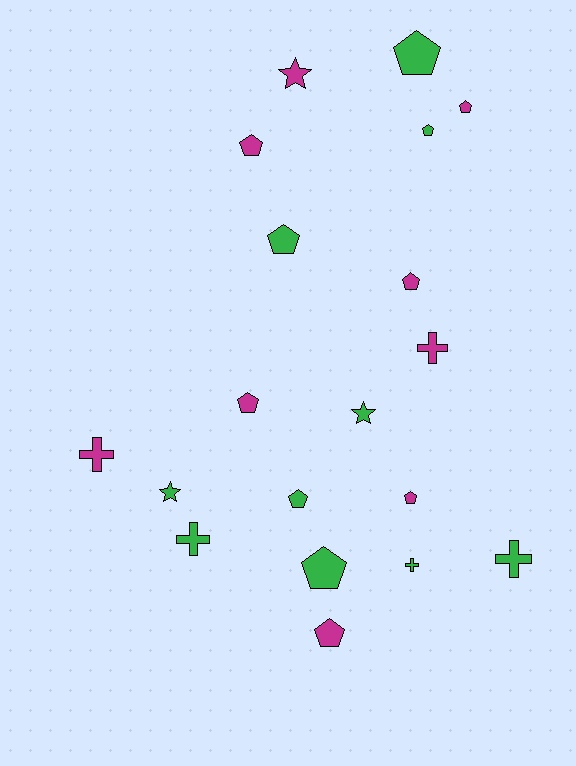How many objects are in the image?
There are 19 objects.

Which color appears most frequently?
Green, with 10 objects.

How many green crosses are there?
There are 3 green crosses.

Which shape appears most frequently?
Pentagon, with 11 objects.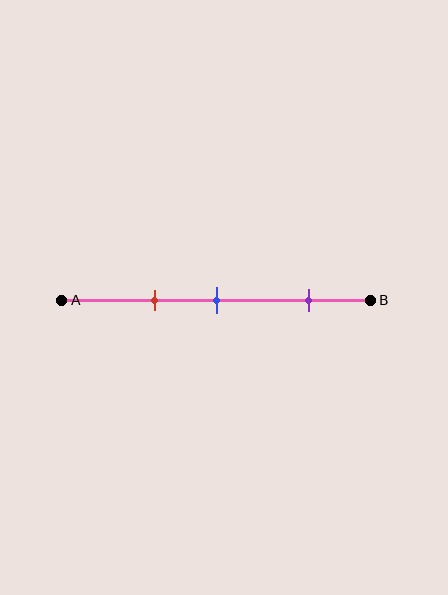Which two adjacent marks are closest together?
The red and blue marks are the closest adjacent pair.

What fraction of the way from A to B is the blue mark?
The blue mark is approximately 50% (0.5) of the way from A to B.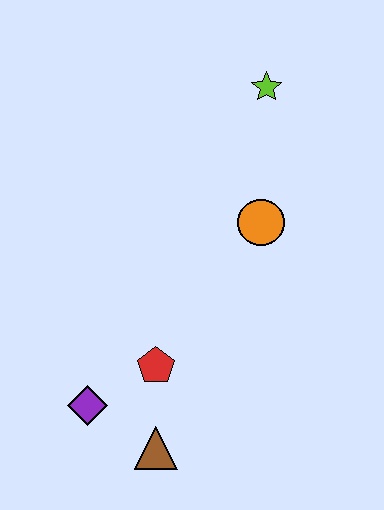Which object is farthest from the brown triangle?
The lime star is farthest from the brown triangle.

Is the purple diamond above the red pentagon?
No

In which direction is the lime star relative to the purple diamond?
The lime star is above the purple diamond.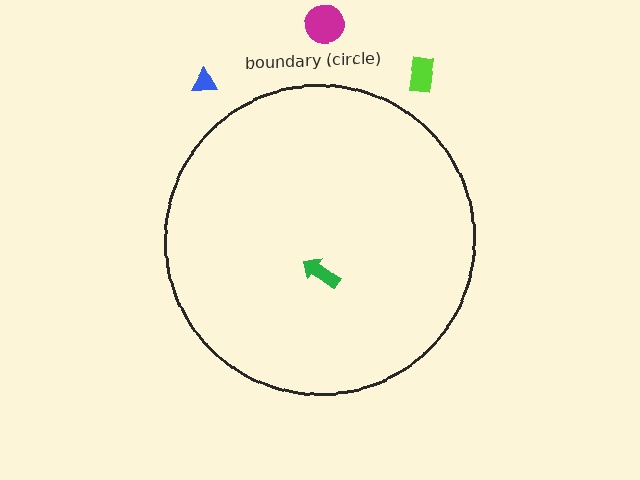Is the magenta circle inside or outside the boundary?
Outside.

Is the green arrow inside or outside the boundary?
Inside.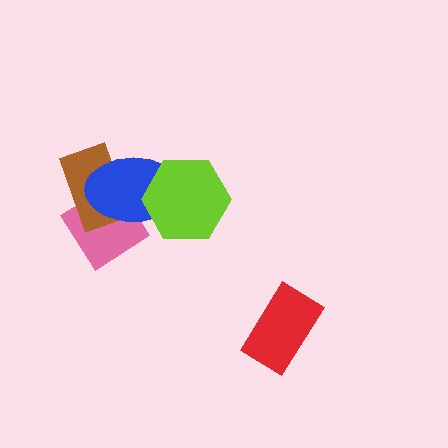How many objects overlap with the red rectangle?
0 objects overlap with the red rectangle.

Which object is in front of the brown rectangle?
The blue ellipse is in front of the brown rectangle.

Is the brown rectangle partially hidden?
Yes, it is partially covered by another shape.